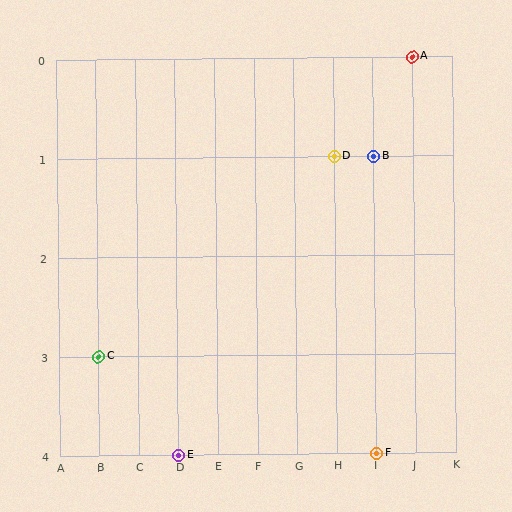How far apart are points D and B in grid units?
Points D and B are 1 column apart.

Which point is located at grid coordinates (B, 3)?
Point C is at (B, 3).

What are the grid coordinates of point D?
Point D is at grid coordinates (H, 1).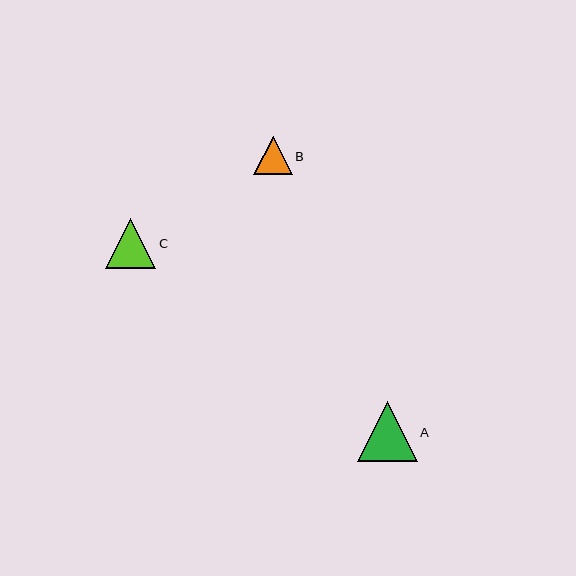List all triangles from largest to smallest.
From largest to smallest: A, C, B.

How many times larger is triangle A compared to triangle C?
Triangle A is approximately 1.2 times the size of triangle C.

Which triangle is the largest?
Triangle A is the largest with a size of approximately 60 pixels.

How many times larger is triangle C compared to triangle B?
Triangle C is approximately 1.3 times the size of triangle B.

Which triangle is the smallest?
Triangle B is the smallest with a size of approximately 38 pixels.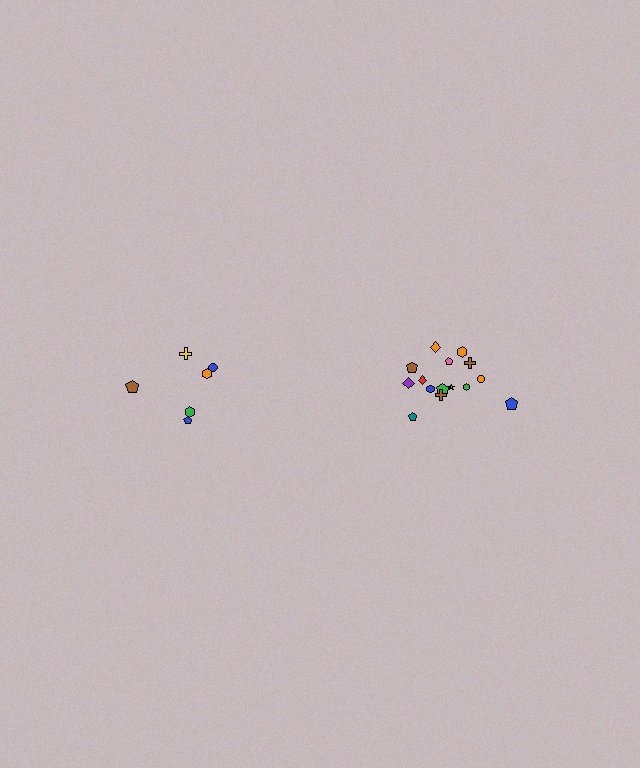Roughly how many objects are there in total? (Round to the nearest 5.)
Roughly 20 objects in total.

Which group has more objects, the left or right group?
The right group.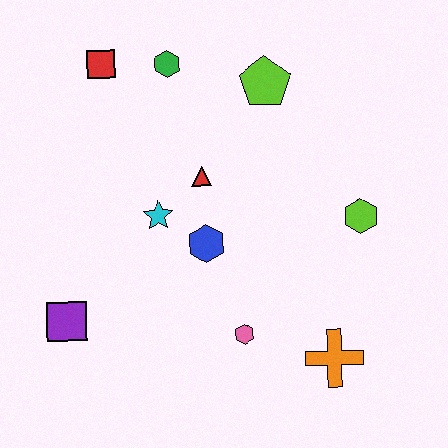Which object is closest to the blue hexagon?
The cyan star is closest to the blue hexagon.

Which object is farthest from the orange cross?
The red square is farthest from the orange cross.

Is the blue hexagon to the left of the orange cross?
Yes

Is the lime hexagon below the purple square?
No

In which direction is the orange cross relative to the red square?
The orange cross is below the red square.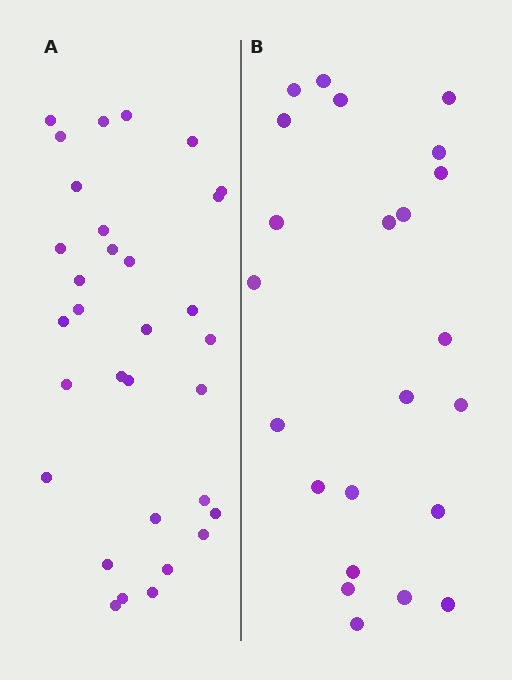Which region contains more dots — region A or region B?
Region A (the left region) has more dots.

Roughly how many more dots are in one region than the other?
Region A has roughly 8 or so more dots than region B.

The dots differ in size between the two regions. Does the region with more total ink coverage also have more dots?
No. Region B has more total ink coverage because its dots are larger, but region A actually contains more individual dots. Total area can be misleading — the number of items is what matters here.